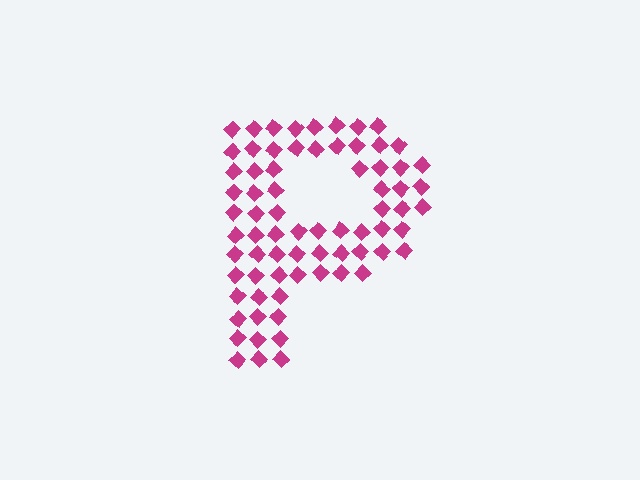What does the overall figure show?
The overall figure shows the letter P.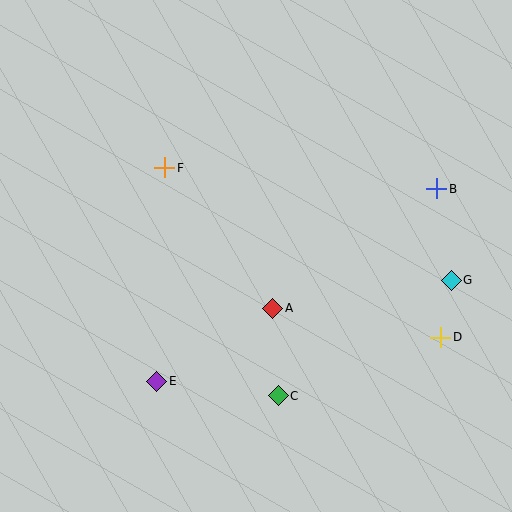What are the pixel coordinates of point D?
Point D is at (441, 337).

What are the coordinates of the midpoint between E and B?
The midpoint between E and B is at (297, 285).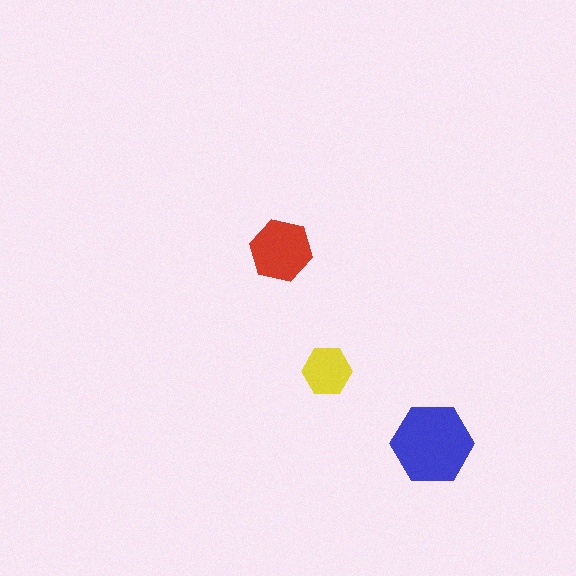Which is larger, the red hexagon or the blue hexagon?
The blue one.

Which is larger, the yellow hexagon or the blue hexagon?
The blue one.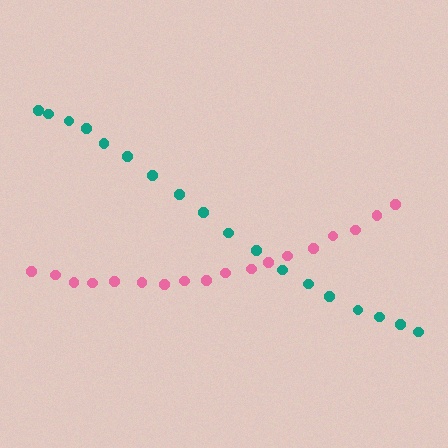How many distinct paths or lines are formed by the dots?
There are 2 distinct paths.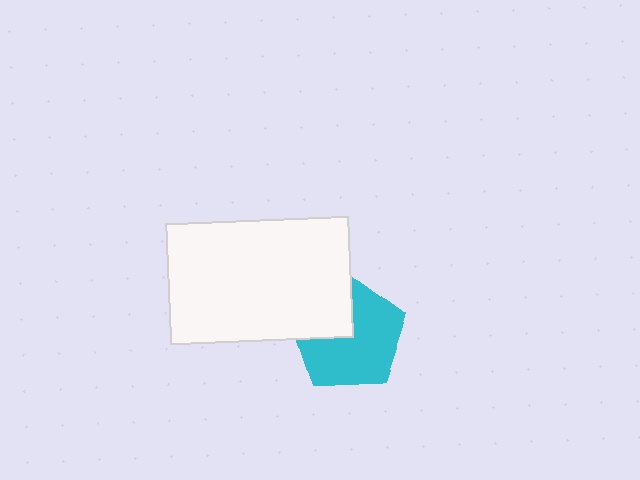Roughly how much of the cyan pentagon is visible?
Most of it is visible (roughly 68%).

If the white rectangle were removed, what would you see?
You would see the complete cyan pentagon.